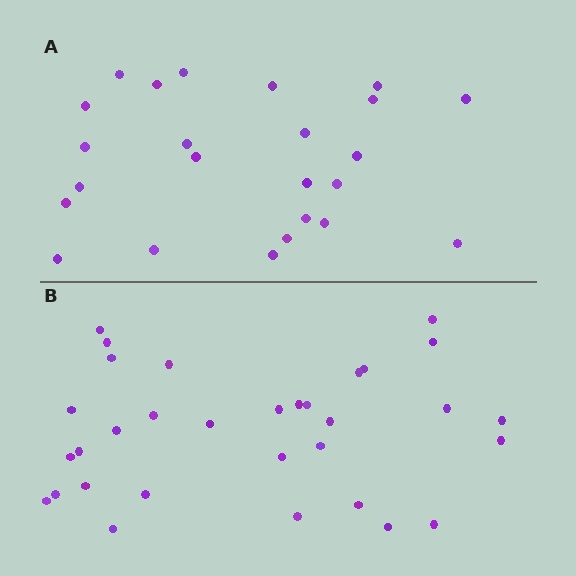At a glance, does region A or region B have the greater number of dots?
Region B (the bottom region) has more dots.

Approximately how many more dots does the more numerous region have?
Region B has roughly 8 or so more dots than region A.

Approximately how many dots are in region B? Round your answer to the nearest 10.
About 30 dots. (The exact count is 32, which rounds to 30.)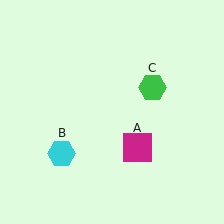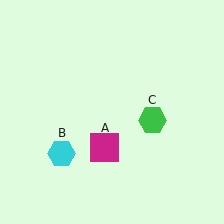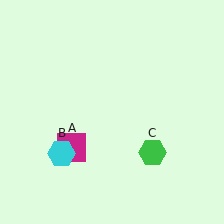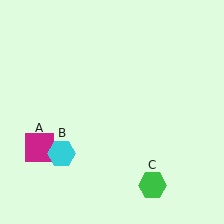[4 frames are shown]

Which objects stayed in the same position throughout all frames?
Cyan hexagon (object B) remained stationary.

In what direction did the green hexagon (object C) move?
The green hexagon (object C) moved down.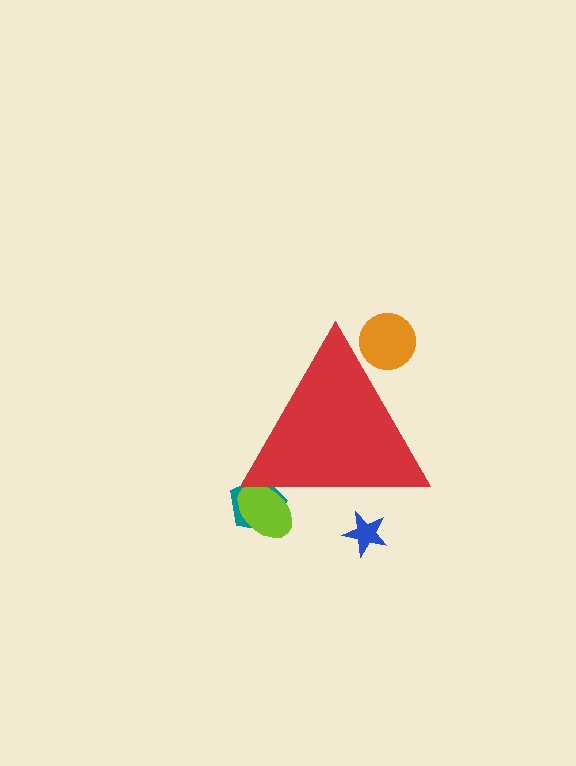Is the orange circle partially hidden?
Yes, the orange circle is partially hidden behind the red triangle.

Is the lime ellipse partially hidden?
Yes, the lime ellipse is partially hidden behind the red triangle.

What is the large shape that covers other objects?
A red triangle.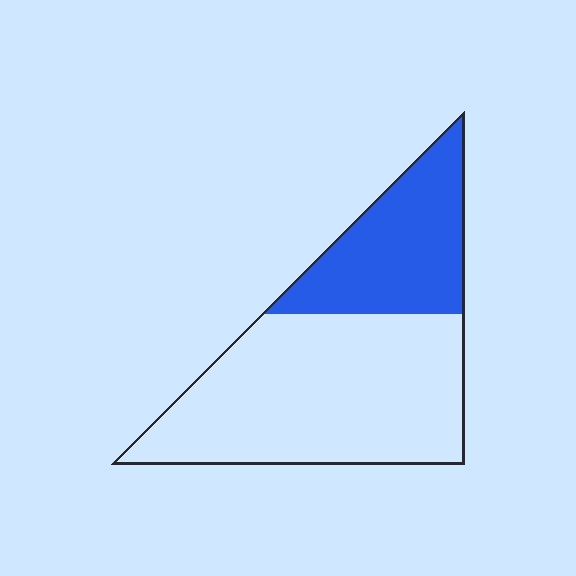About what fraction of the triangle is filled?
About one third (1/3).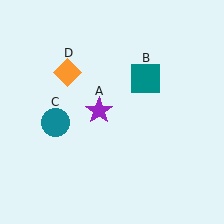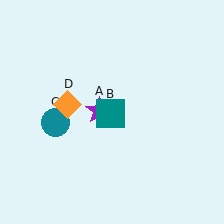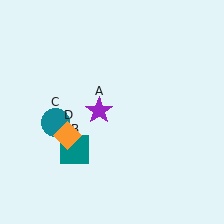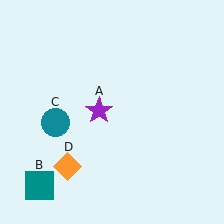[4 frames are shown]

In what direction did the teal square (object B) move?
The teal square (object B) moved down and to the left.